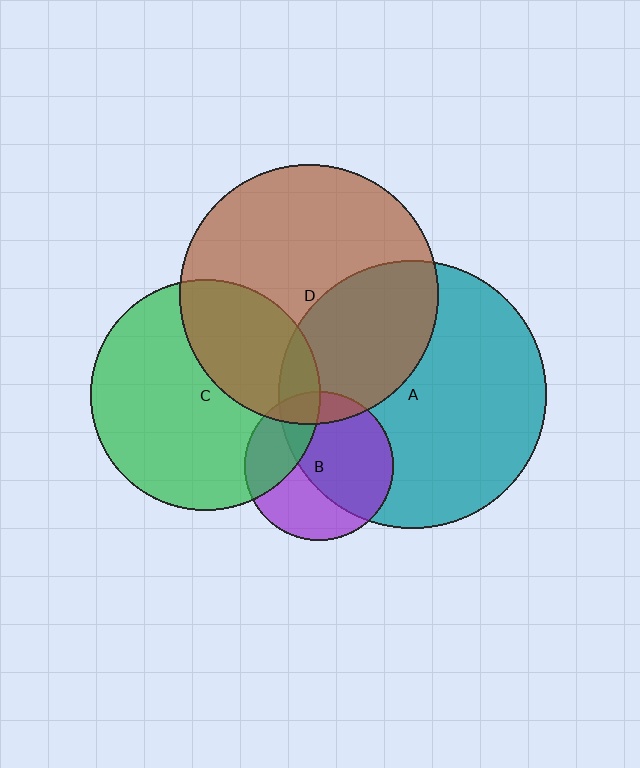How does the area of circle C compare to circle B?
Approximately 2.4 times.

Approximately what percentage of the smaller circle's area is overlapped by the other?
Approximately 10%.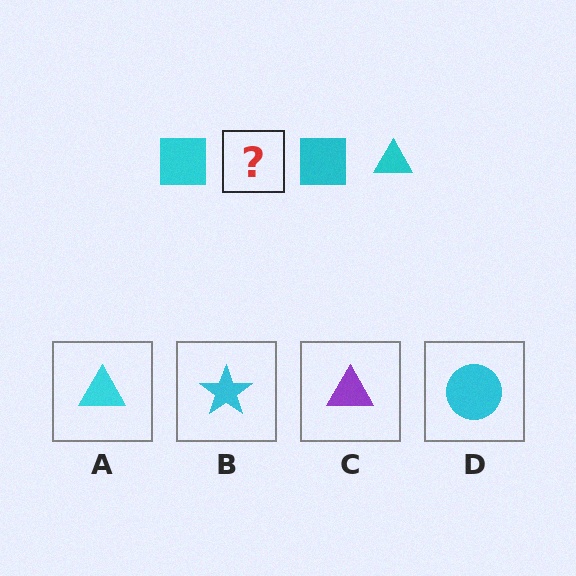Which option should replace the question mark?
Option A.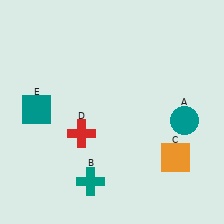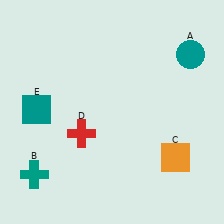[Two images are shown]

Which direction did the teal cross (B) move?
The teal cross (B) moved left.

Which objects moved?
The objects that moved are: the teal circle (A), the teal cross (B).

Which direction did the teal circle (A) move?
The teal circle (A) moved up.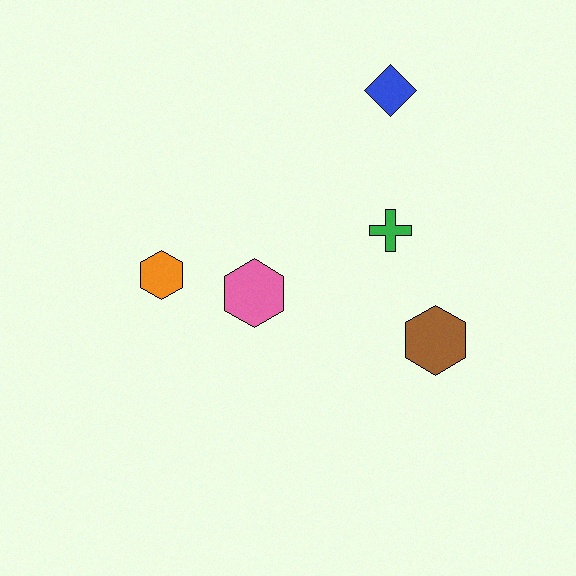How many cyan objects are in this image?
There are no cyan objects.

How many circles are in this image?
There are no circles.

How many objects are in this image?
There are 5 objects.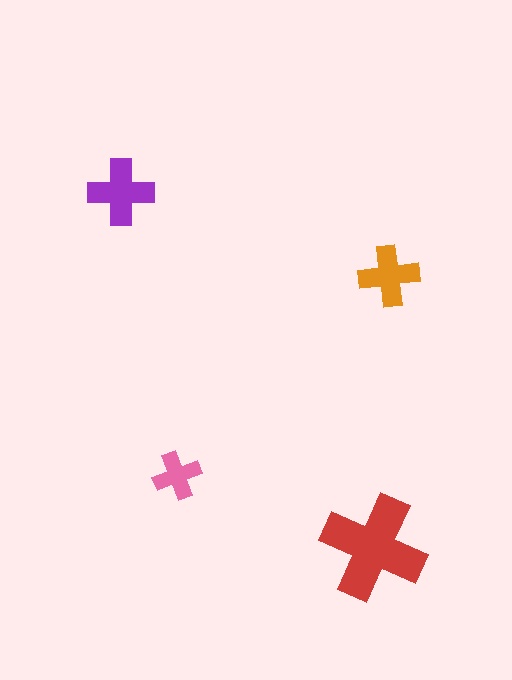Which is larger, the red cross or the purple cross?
The red one.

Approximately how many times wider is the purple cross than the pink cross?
About 1.5 times wider.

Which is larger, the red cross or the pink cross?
The red one.